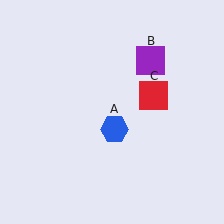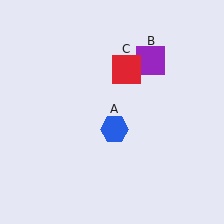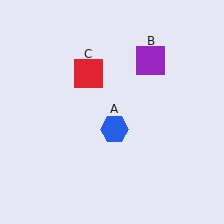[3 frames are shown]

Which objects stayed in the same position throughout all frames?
Blue hexagon (object A) and purple square (object B) remained stationary.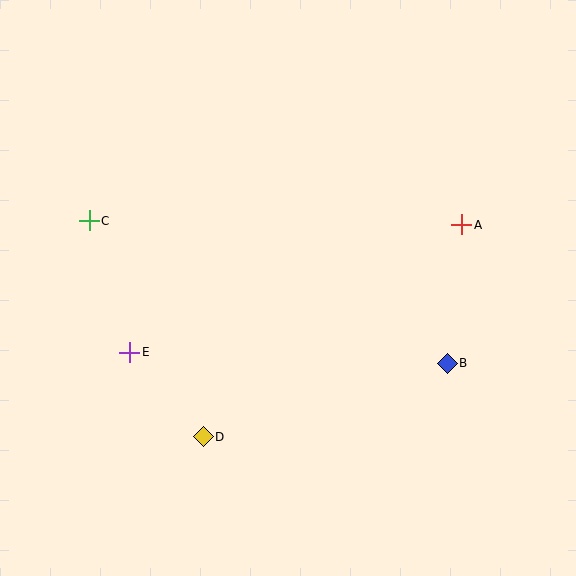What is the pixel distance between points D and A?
The distance between D and A is 334 pixels.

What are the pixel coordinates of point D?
Point D is at (203, 437).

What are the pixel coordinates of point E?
Point E is at (130, 352).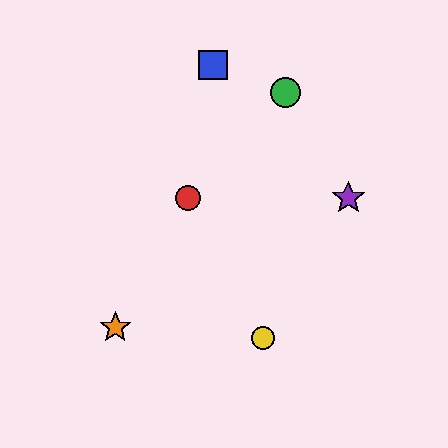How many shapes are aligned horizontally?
2 shapes (the red circle, the purple star) are aligned horizontally.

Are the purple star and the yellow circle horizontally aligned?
No, the purple star is at y≈198 and the yellow circle is at y≈338.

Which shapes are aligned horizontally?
The red circle, the purple star are aligned horizontally.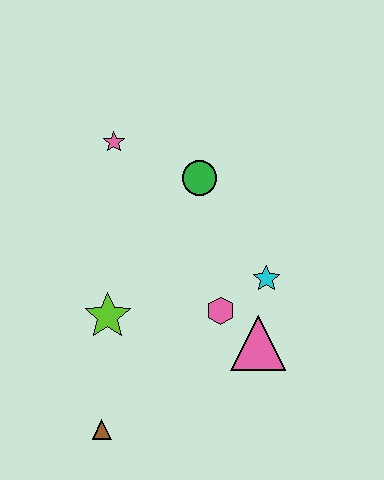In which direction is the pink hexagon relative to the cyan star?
The pink hexagon is to the left of the cyan star.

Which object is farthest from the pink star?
The brown triangle is farthest from the pink star.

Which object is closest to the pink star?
The green circle is closest to the pink star.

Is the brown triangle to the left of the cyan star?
Yes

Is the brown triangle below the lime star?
Yes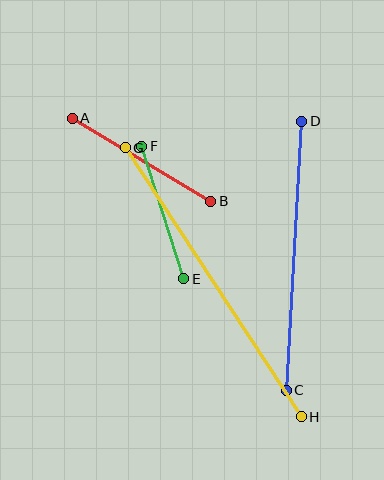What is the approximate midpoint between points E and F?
The midpoint is at approximately (163, 213) pixels.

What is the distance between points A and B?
The distance is approximately 161 pixels.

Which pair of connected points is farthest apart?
Points G and H are farthest apart.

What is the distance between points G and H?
The distance is approximately 322 pixels.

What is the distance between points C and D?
The distance is approximately 270 pixels.